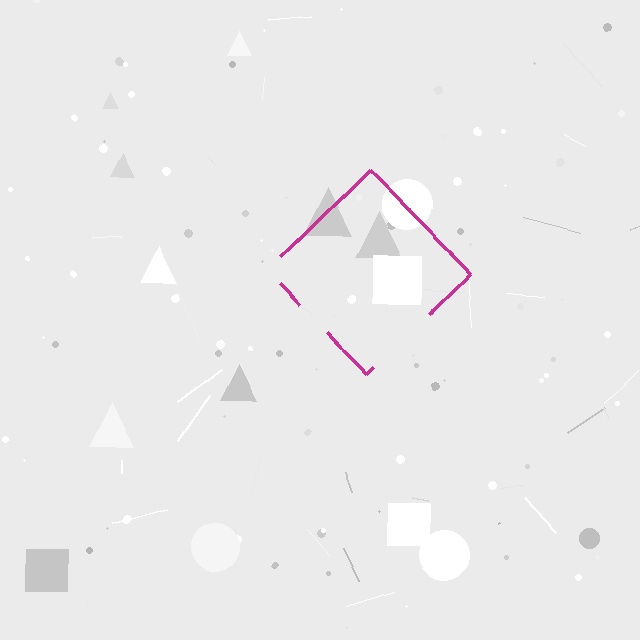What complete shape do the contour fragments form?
The contour fragments form a diamond.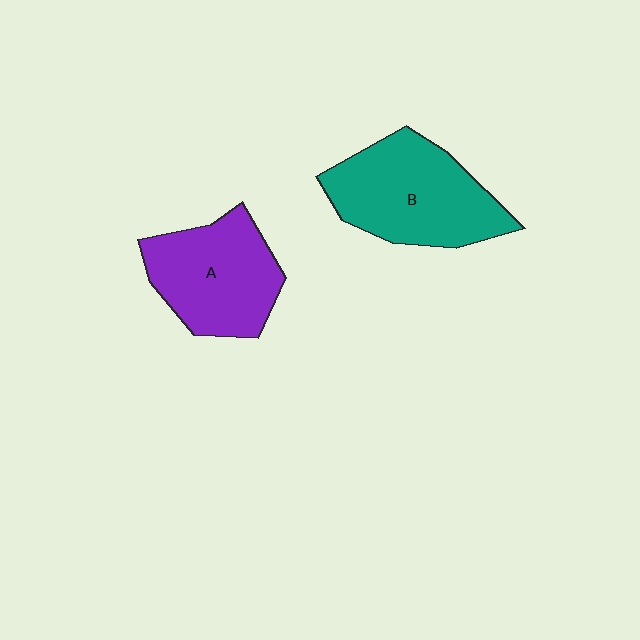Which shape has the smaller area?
Shape A (purple).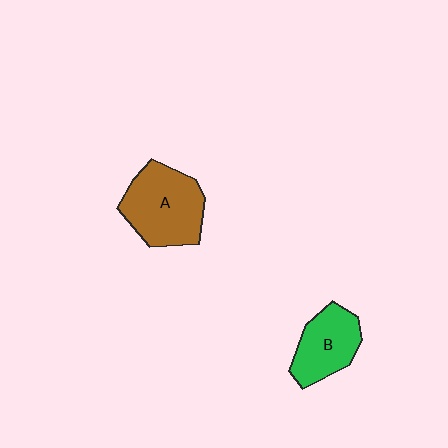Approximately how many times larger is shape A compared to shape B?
Approximately 1.4 times.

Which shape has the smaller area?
Shape B (green).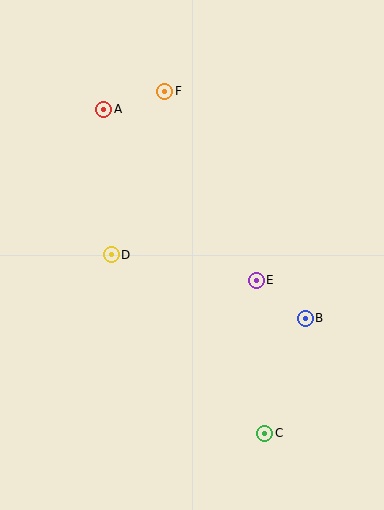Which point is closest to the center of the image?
Point E at (256, 280) is closest to the center.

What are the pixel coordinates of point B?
Point B is at (305, 318).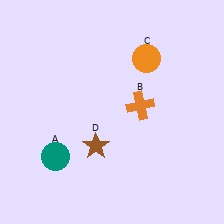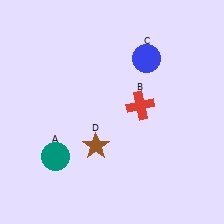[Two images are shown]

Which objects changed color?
B changed from orange to red. C changed from orange to blue.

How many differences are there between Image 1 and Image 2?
There are 2 differences between the two images.